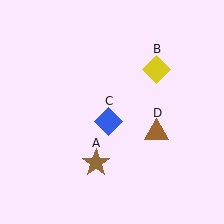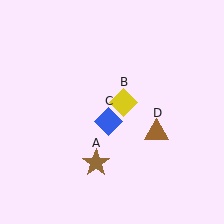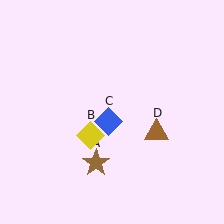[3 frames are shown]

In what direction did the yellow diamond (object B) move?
The yellow diamond (object B) moved down and to the left.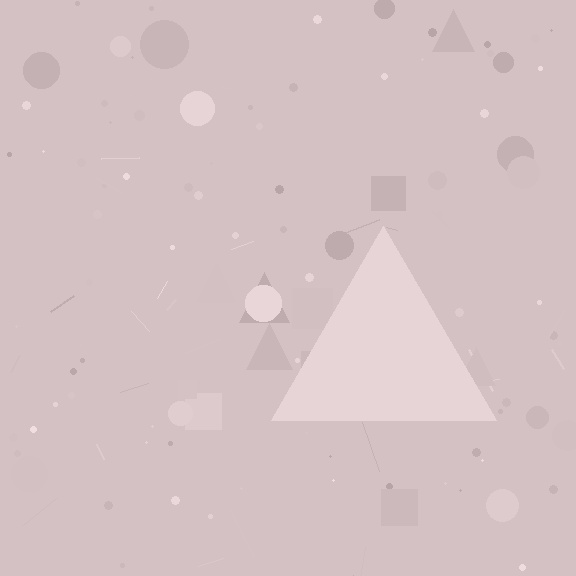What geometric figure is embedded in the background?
A triangle is embedded in the background.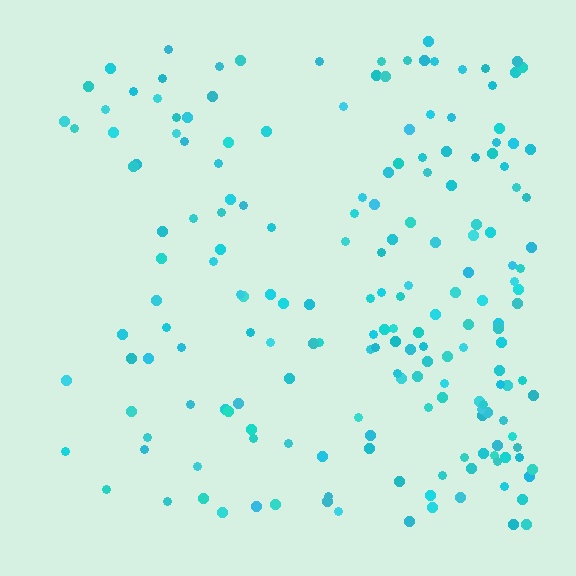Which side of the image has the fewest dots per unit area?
The left.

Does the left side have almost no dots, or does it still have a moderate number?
Still a moderate number, just noticeably fewer than the right.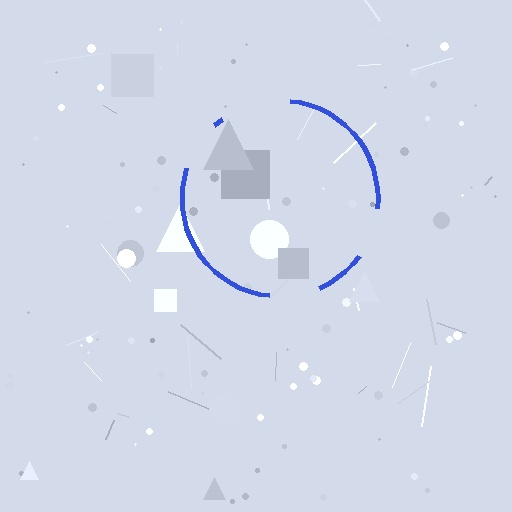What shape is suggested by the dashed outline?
The dashed outline suggests a circle.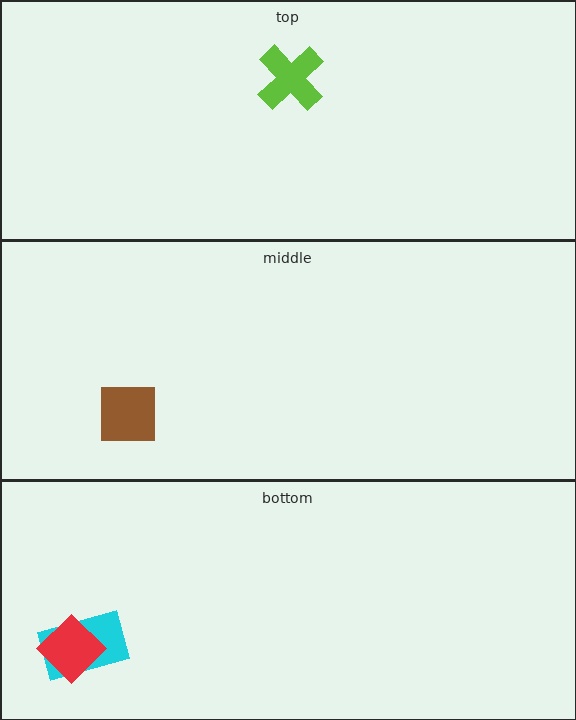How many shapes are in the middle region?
1.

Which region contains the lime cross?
The top region.